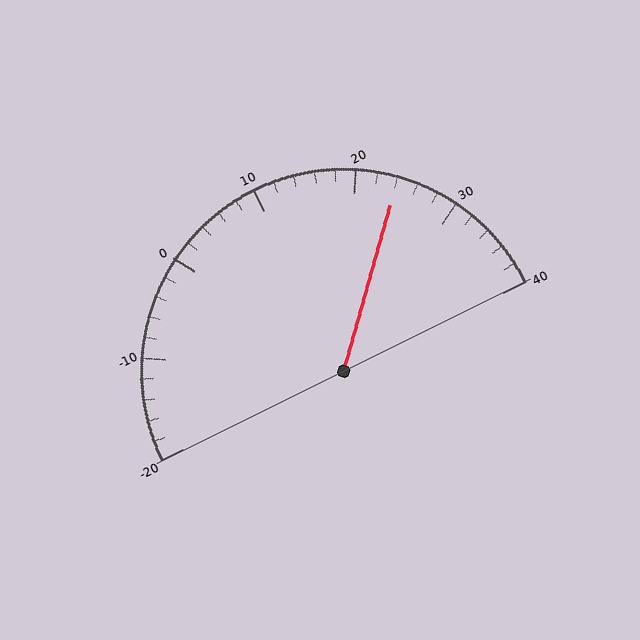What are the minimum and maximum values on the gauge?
The gauge ranges from -20 to 40.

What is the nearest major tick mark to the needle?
The nearest major tick mark is 20.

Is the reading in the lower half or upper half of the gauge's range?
The reading is in the upper half of the range (-20 to 40).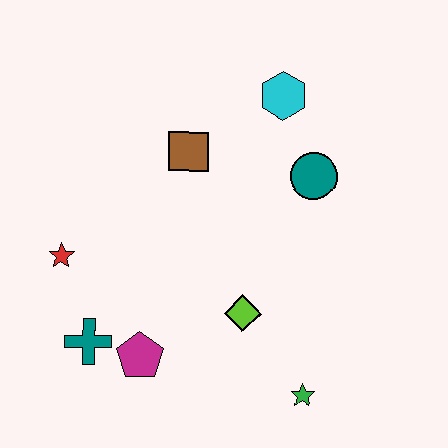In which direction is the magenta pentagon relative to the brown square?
The magenta pentagon is below the brown square.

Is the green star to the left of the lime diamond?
No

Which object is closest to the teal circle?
The cyan hexagon is closest to the teal circle.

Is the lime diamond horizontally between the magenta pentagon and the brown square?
No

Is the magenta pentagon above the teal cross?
No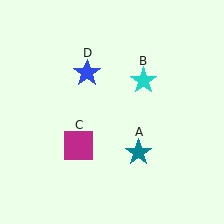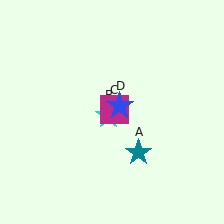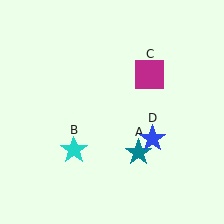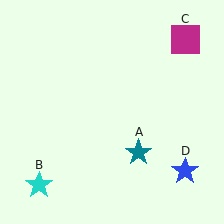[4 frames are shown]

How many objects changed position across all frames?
3 objects changed position: cyan star (object B), magenta square (object C), blue star (object D).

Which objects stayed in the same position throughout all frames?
Teal star (object A) remained stationary.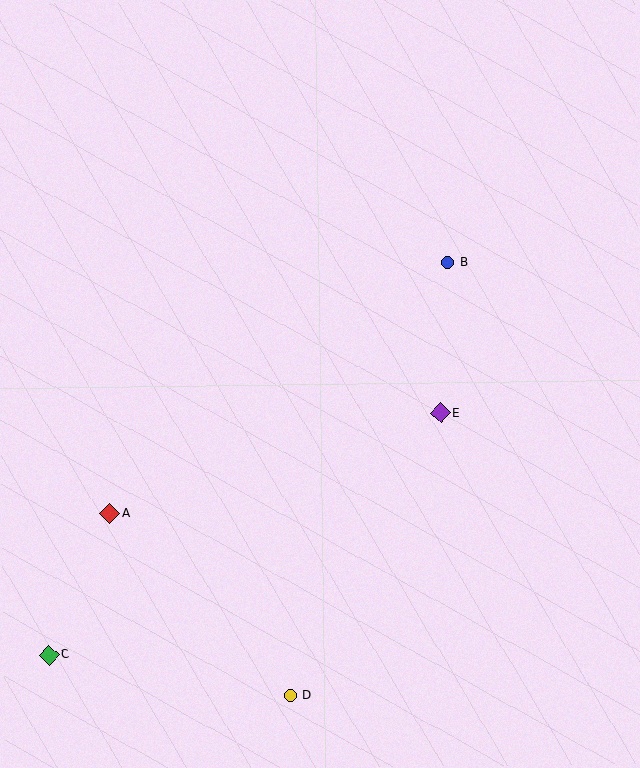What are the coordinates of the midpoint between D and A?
The midpoint between D and A is at (200, 604).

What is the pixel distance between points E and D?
The distance between E and D is 320 pixels.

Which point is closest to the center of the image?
Point E at (441, 413) is closest to the center.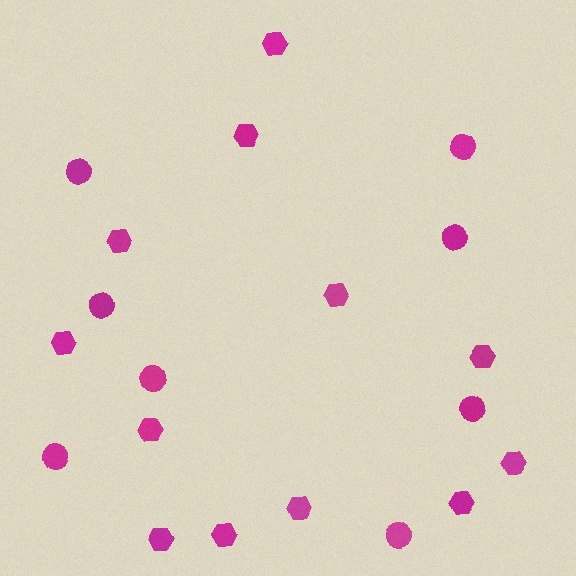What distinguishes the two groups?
There are 2 groups: one group of hexagons (12) and one group of circles (8).